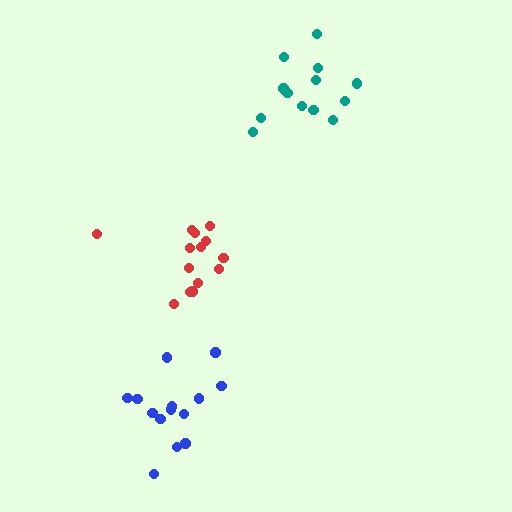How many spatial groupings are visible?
There are 3 spatial groupings.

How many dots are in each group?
Group 1: 14 dots, Group 2: 13 dots, Group 3: 14 dots (41 total).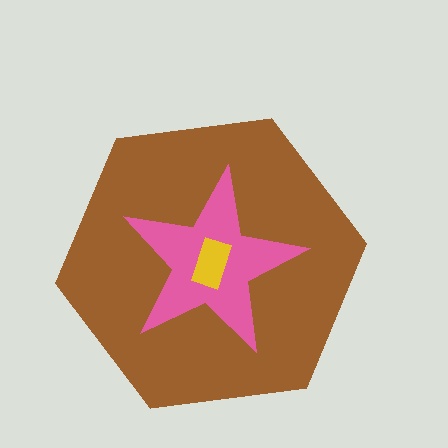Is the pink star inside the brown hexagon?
Yes.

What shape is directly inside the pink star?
The yellow rectangle.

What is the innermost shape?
The yellow rectangle.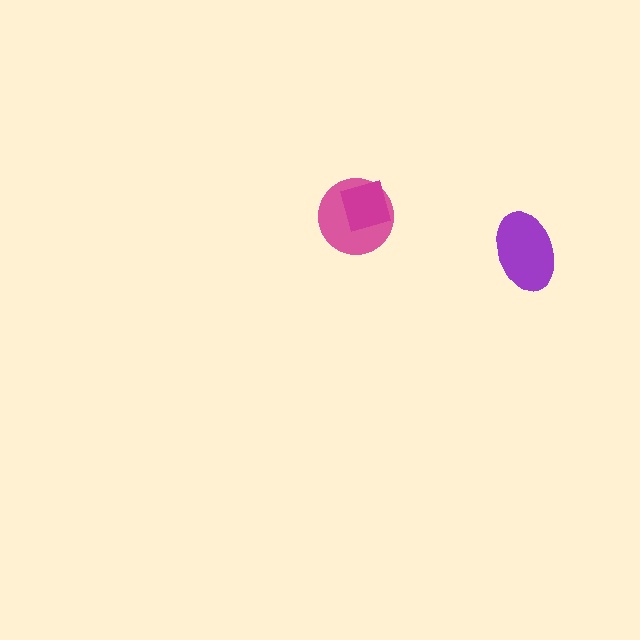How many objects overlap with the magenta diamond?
1 object overlaps with the magenta diamond.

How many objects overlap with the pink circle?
1 object overlaps with the pink circle.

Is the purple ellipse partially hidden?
No, no other shape covers it.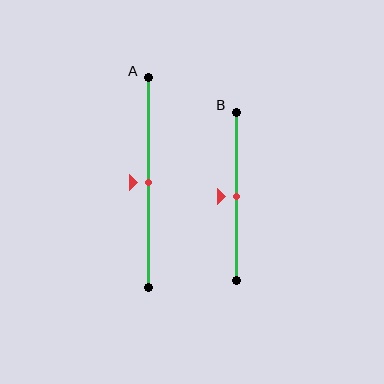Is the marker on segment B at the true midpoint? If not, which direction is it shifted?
Yes, the marker on segment B is at the true midpoint.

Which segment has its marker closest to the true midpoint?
Segment A has its marker closest to the true midpoint.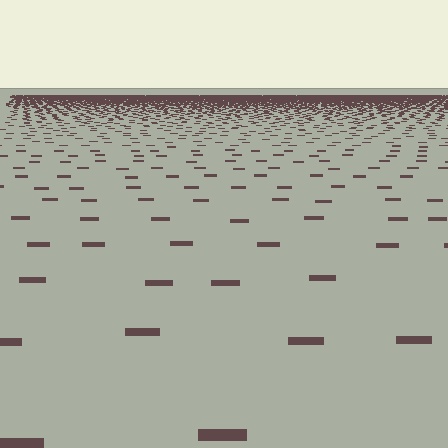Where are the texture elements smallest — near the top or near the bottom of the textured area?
Near the top.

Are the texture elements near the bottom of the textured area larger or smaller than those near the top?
Larger. Near the bottom, elements are closer to the viewer and appear at a bigger on-screen size.